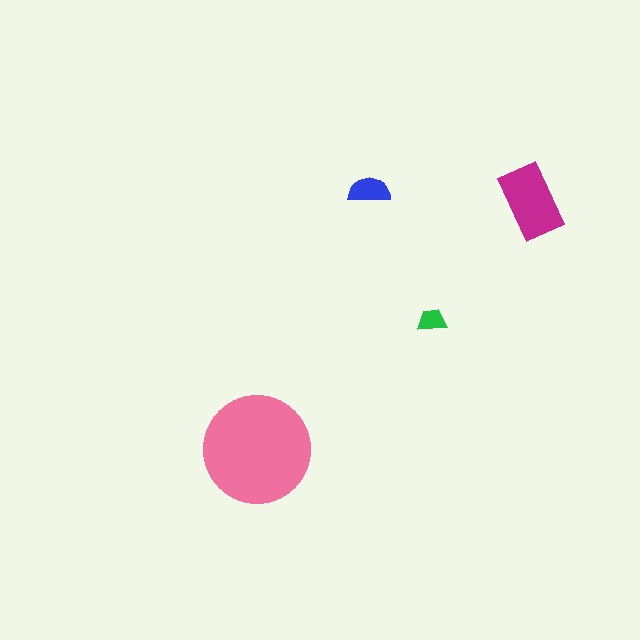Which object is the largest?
The pink circle.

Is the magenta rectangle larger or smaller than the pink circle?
Smaller.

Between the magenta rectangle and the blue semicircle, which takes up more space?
The magenta rectangle.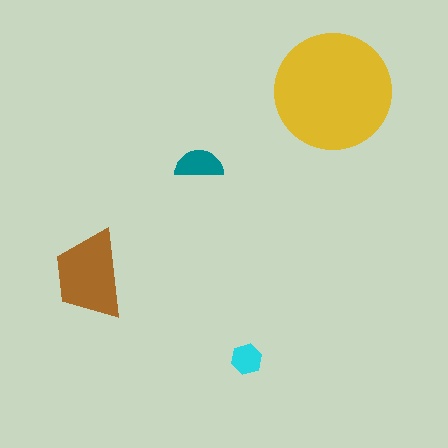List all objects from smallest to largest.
The cyan hexagon, the teal semicircle, the brown trapezoid, the yellow circle.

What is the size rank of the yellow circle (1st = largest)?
1st.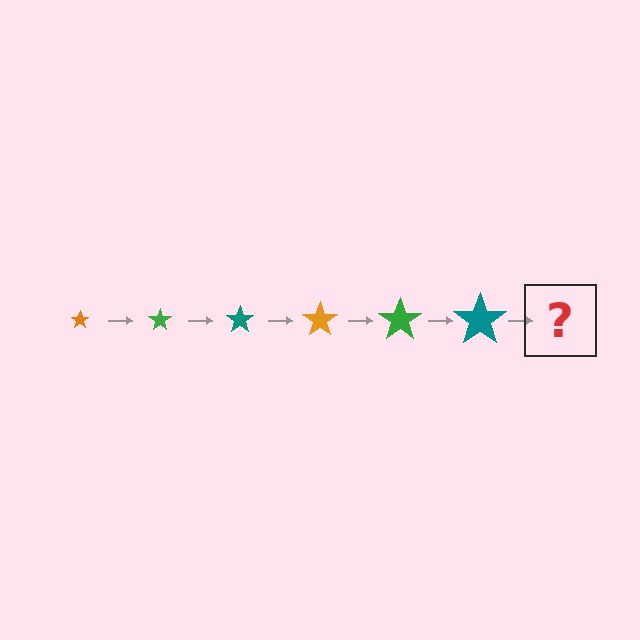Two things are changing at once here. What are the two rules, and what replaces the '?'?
The two rules are that the star grows larger each step and the color cycles through orange, green, and teal. The '?' should be an orange star, larger than the previous one.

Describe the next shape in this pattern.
It should be an orange star, larger than the previous one.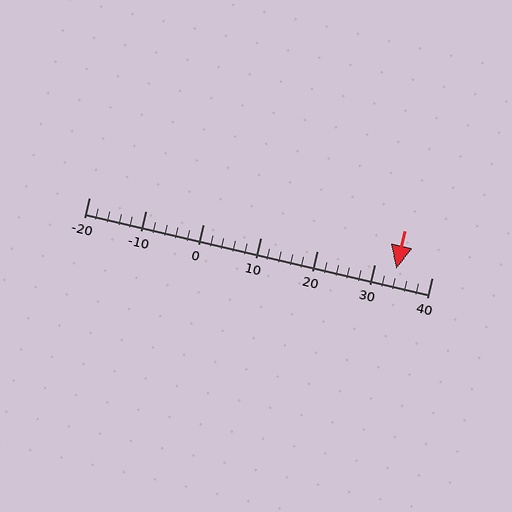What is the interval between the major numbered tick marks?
The major tick marks are spaced 10 units apart.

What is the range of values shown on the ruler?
The ruler shows values from -20 to 40.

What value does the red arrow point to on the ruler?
The red arrow points to approximately 34.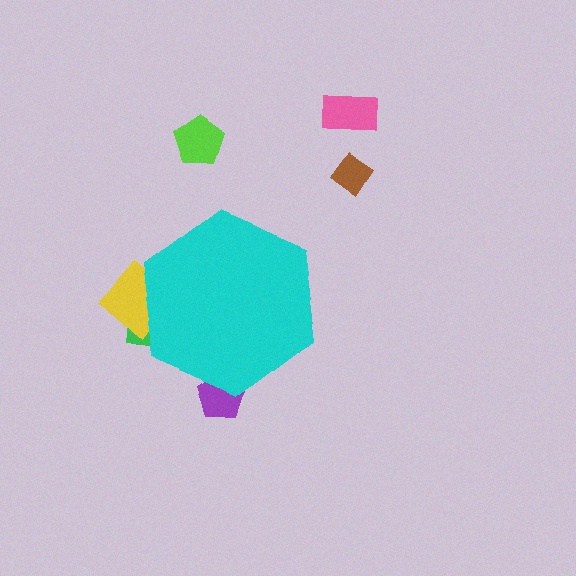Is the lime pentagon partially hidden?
No, the lime pentagon is fully visible.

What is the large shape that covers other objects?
A cyan hexagon.